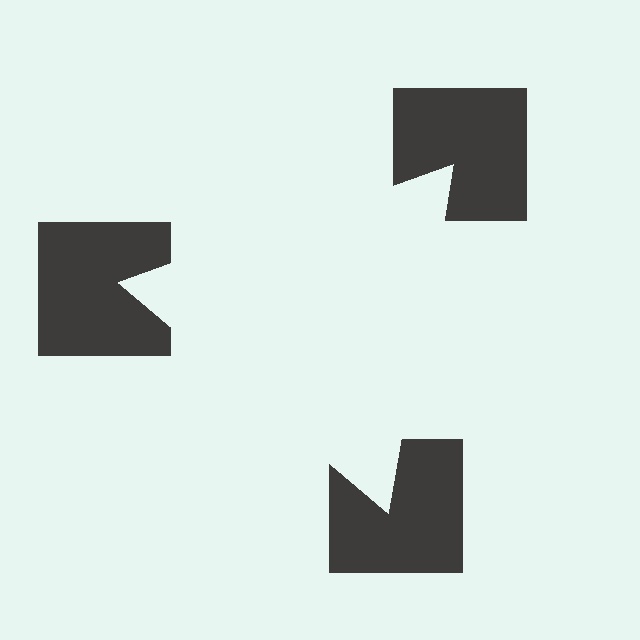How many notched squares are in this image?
There are 3 — one at each vertex of the illusory triangle.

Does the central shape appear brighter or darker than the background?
It typically appears slightly brighter than the background, even though no actual brightness change is drawn.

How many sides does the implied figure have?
3 sides.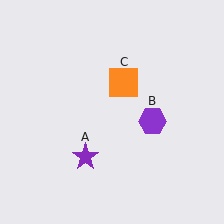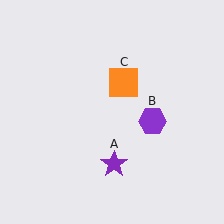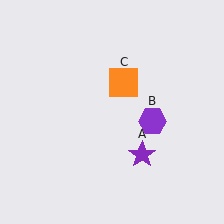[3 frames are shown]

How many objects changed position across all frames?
1 object changed position: purple star (object A).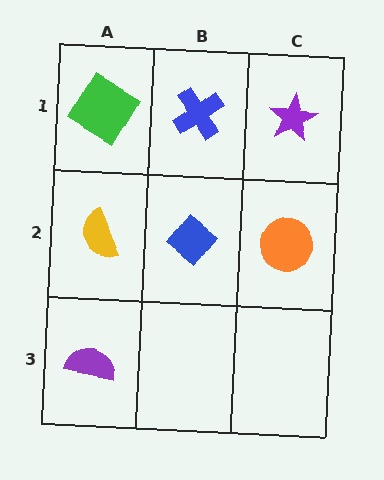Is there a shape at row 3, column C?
No, that cell is empty.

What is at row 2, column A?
A yellow semicircle.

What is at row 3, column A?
A purple semicircle.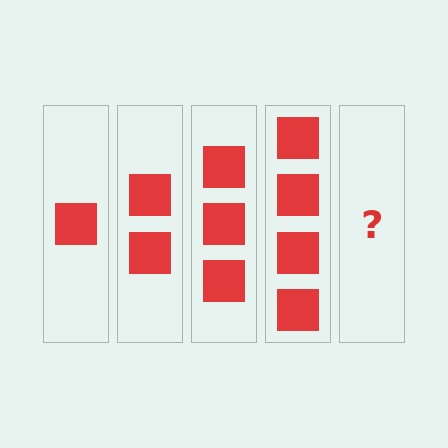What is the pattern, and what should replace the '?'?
The pattern is that each step adds one more square. The '?' should be 5 squares.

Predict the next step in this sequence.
The next step is 5 squares.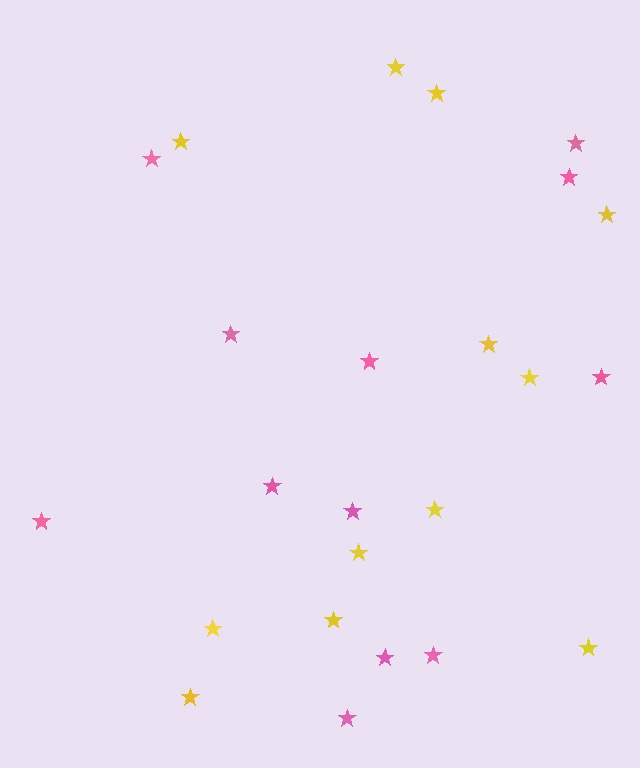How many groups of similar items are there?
There are 2 groups: one group of yellow stars (12) and one group of pink stars (12).